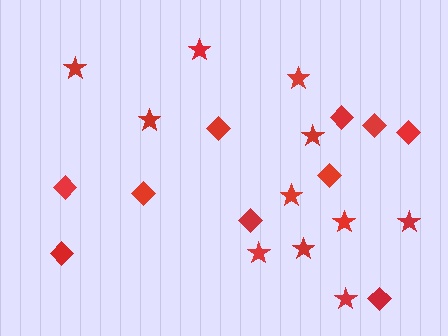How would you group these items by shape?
There are 2 groups: one group of diamonds (10) and one group of stars (11).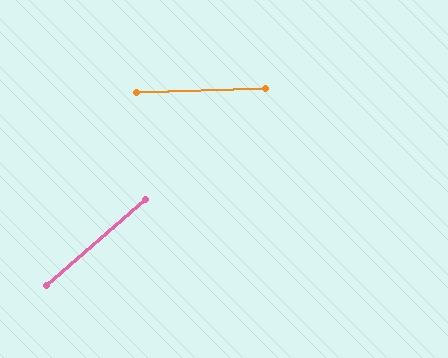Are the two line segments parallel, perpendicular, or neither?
Neither parallel nor perpendicular — they differ by about 39°.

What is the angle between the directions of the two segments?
Approximately 39 degrees.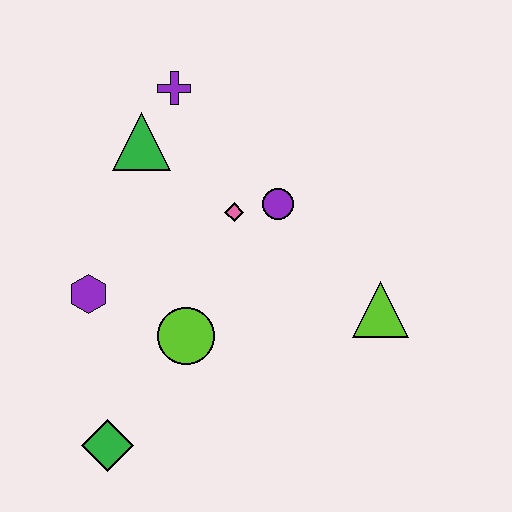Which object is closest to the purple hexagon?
The lime circle is closest to the purple hexagon.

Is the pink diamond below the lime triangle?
No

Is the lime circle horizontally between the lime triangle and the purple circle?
No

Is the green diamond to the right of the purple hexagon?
Yes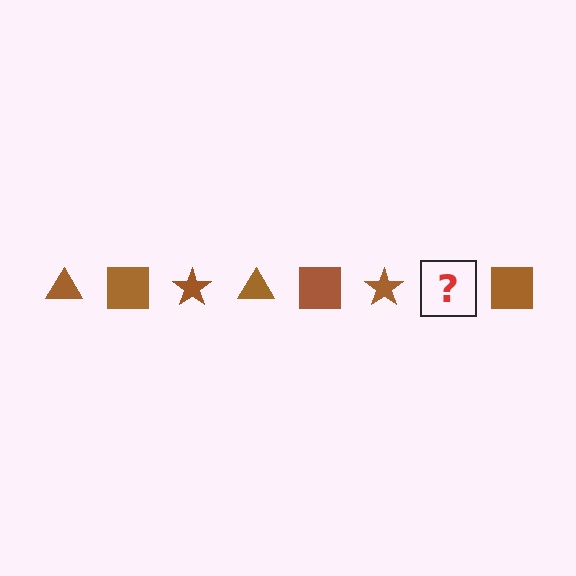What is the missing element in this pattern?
The missing element is a brown triangle.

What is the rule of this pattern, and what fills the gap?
The rule is that the pattern cycles through triangle, square, star shapes in brown. The gap should be filled with a brown triangle.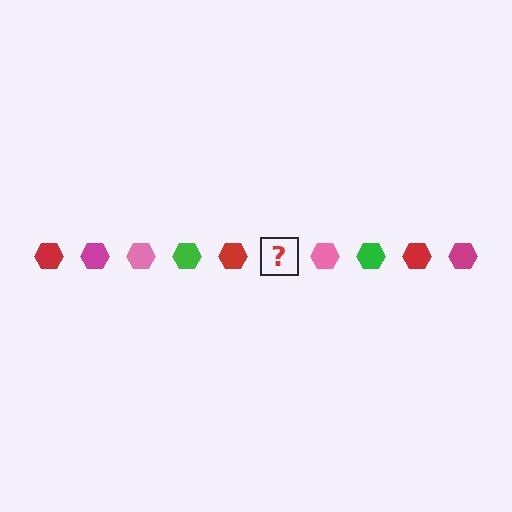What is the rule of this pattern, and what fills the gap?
The rule is that the pattern cycles through red, magenta, pink, green hexagons. The gap should be filled with a magenta hexagon.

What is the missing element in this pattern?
The missing element is a magenta hexagon.